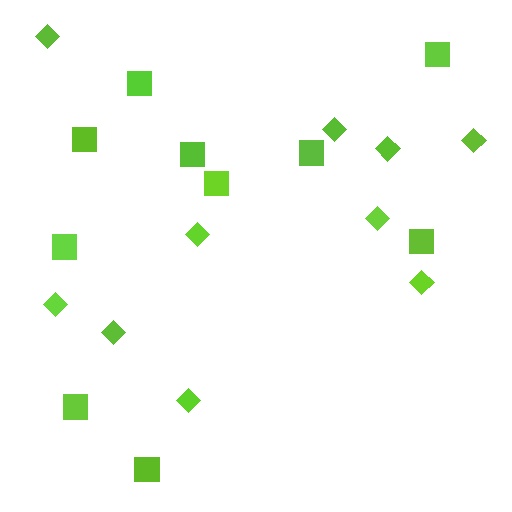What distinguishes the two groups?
There are 2 groups: one group of squares (10) and one group of diamonds (10).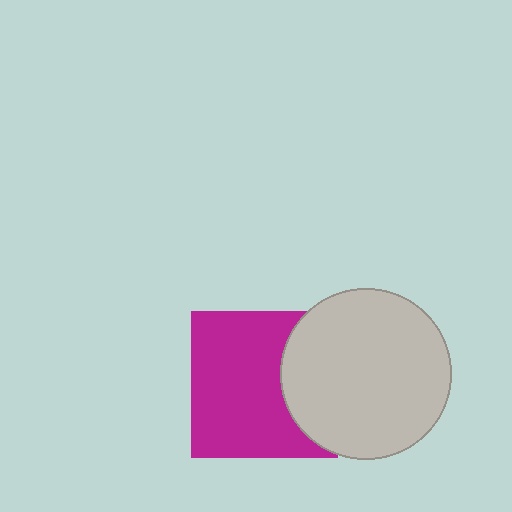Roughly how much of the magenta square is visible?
Most of it is visible (roughly 70%).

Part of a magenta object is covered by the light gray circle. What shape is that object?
It is a square.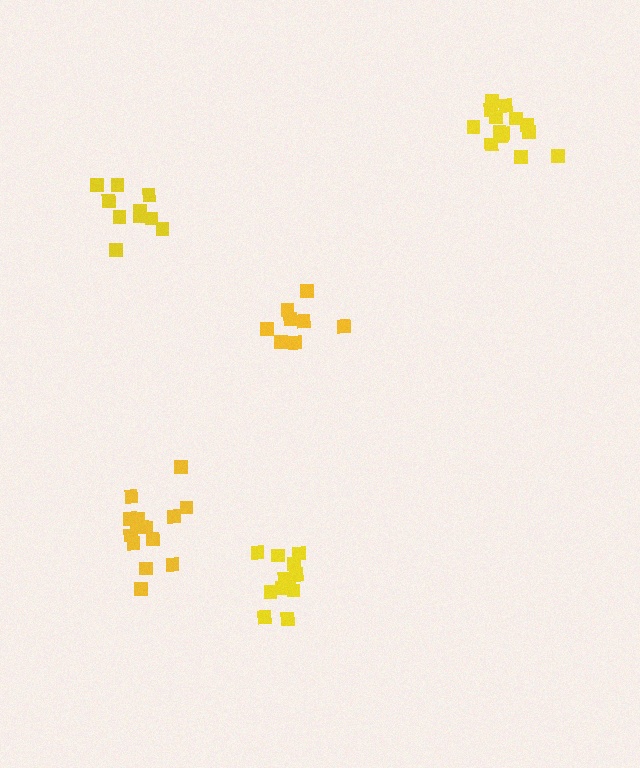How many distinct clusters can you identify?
There are 5 distinct clusters.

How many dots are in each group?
Group 1: 14 dots, Group 2: 12 dots, Group 3: 10 dots, Group 4: 9 dots, Group 5: 15 dots (60 total).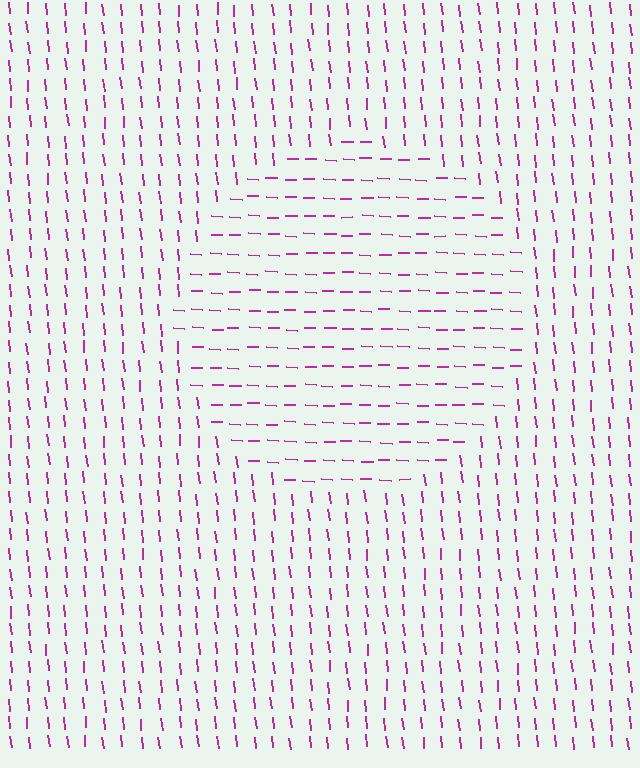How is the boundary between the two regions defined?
The boundary is defined purely by a change in line orientation (approximately 82 degrees difference). All lines are the same color and thickness.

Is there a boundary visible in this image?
Yes, there is a texture boundary formed by a change in line orientation.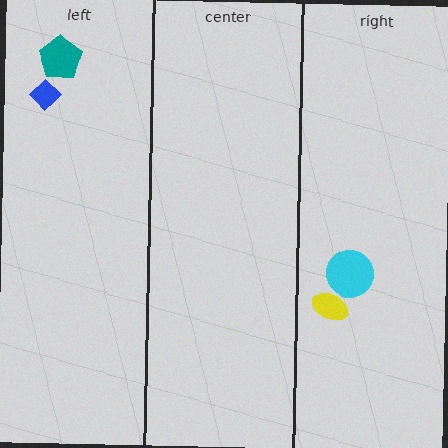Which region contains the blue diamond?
The left region.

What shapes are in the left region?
The teal pentagon, the blue diamond.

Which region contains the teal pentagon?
The left region.